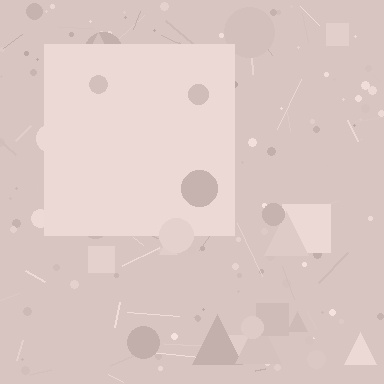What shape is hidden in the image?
A square is hidden in the image.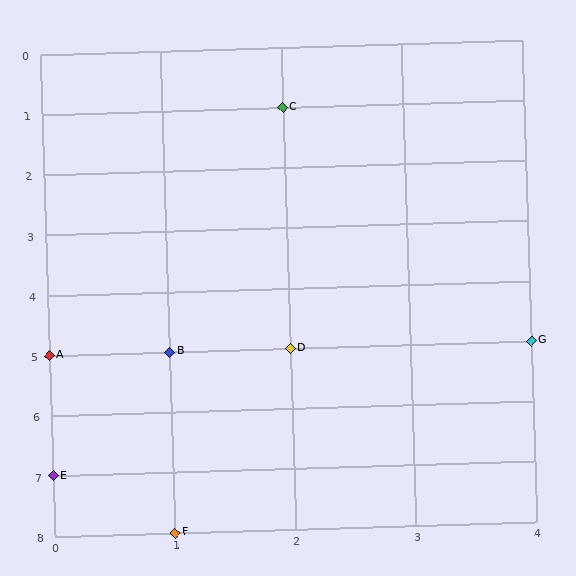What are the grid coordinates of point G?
Point G is at grid coordinates (4, 5).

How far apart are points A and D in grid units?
Points A and D are 2 columns apart.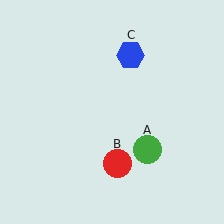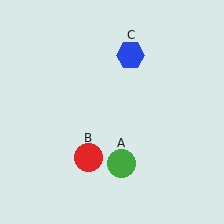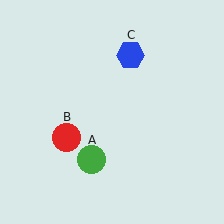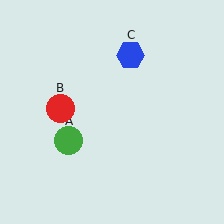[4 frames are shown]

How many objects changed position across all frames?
2 objects changed position: green circle (object A), red circle (object B).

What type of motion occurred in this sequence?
The green circle (object A), red circle (object B) rotated clockwise around the center of the scene.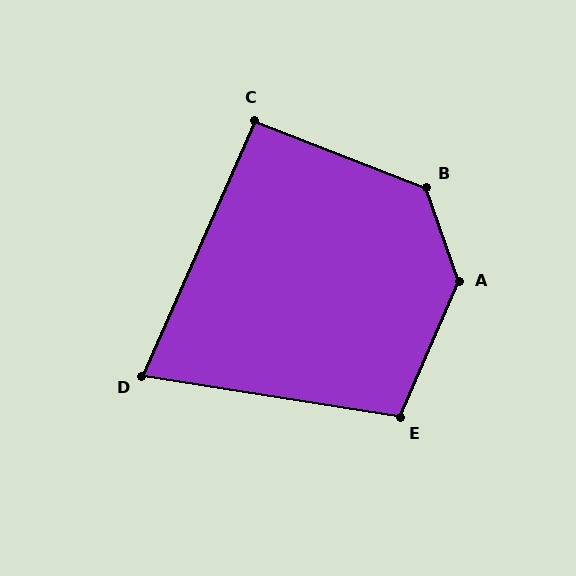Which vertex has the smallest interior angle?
D, at approximately 75 degrees.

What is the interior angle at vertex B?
Approximately 130 degrees (obtuse).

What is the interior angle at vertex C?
Approximately 92 degrees (approximately right).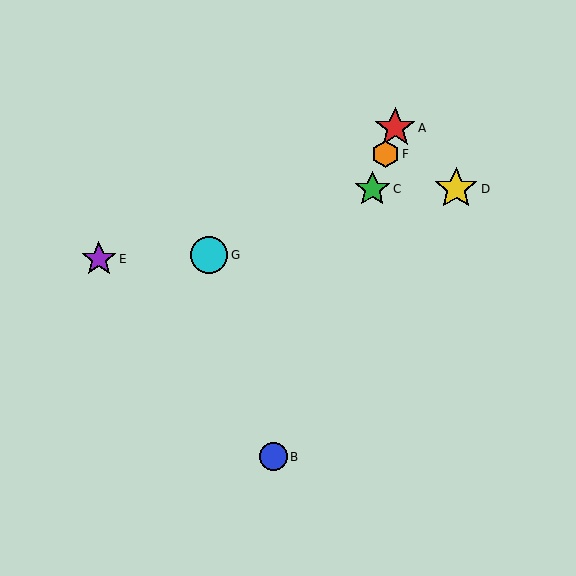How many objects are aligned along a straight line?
4 objects (A, B, C, F) are aligned along a straight line.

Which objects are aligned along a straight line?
Objects A, B, C, F are aligned along a straight line.